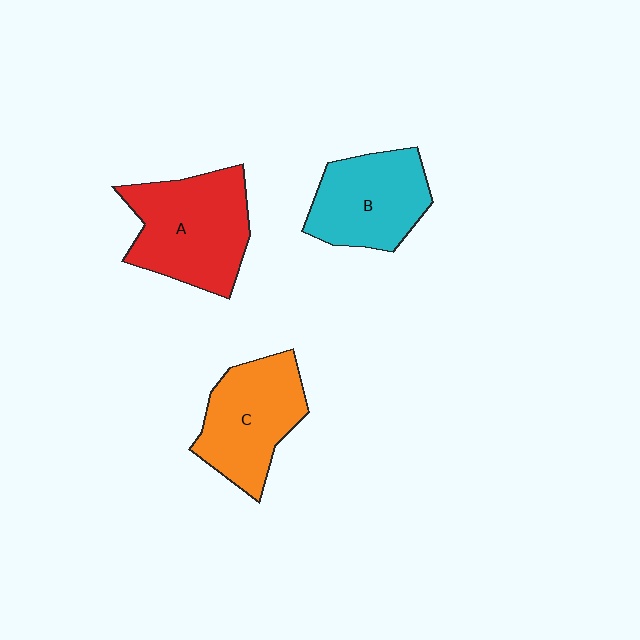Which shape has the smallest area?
Shape B (cyan).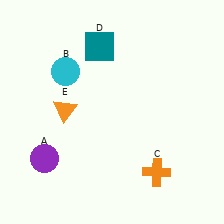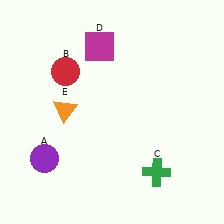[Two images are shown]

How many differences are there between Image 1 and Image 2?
There are 3 differences between the two images.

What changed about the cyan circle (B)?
In Image 1, B is cyan. In Image 2, it changed to red.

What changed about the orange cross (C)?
In Image 1, C is orange. In Image 2, it changed to green.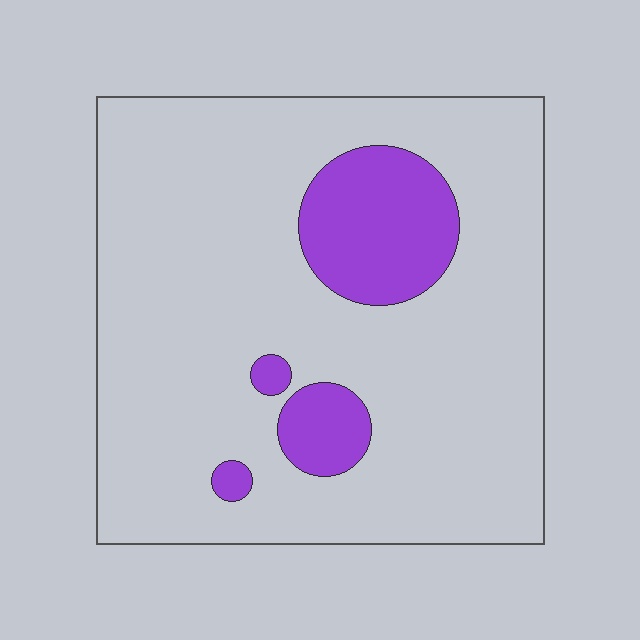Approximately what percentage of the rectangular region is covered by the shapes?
Approximately 15%.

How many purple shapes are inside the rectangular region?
4.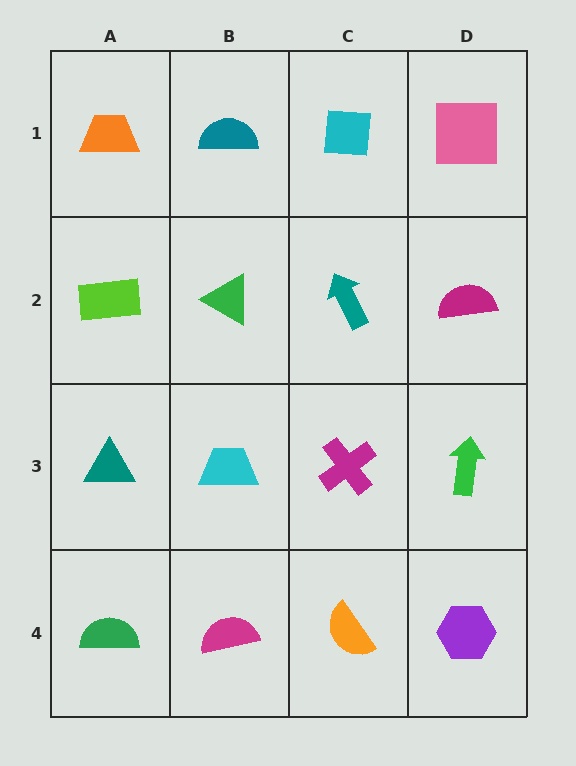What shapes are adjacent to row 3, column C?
A teal arrow (row 2, column C), an orange semicircle (row 4, column C), a cyan trapezoid (row 3, column B), a green arrow (row 3, column D).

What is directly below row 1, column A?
A lime rectangle.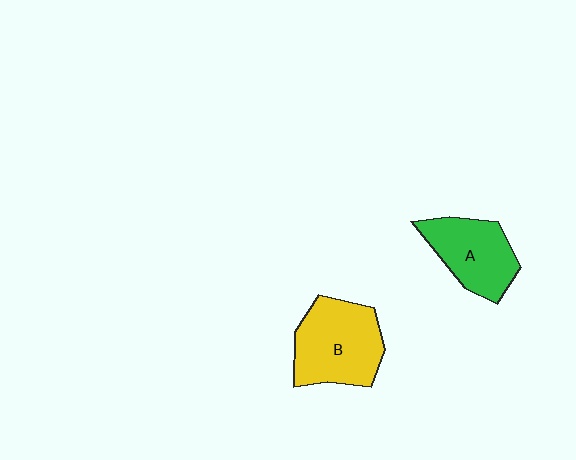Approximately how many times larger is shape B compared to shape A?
Approximately 1.2 times.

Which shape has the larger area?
Shape B (yellow).